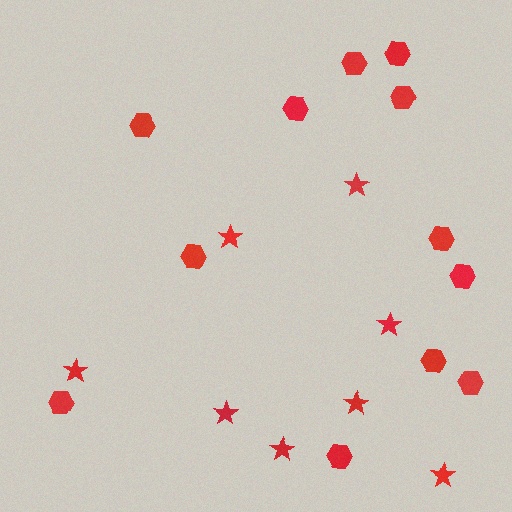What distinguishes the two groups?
There are 2 groups: one group of stars (8) and one group of hexagons (12).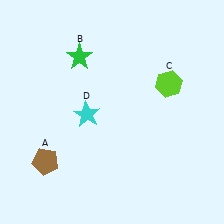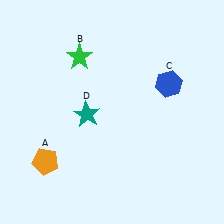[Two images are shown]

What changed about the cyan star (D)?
In Image 1, D is cyan. In Image 2, it changed to teal.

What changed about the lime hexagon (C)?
In Image 1, C is lime. In Image 2, it changed to blue.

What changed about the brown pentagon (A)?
In Image 1, A is brown. In Image 2, it changed to orange.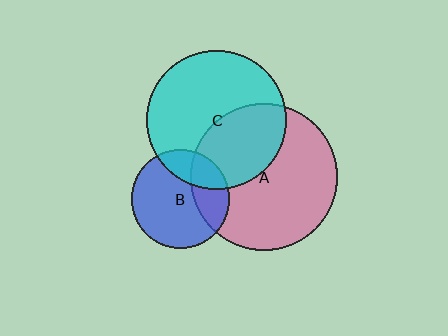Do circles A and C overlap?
Yes.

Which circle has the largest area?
Circle A (pink).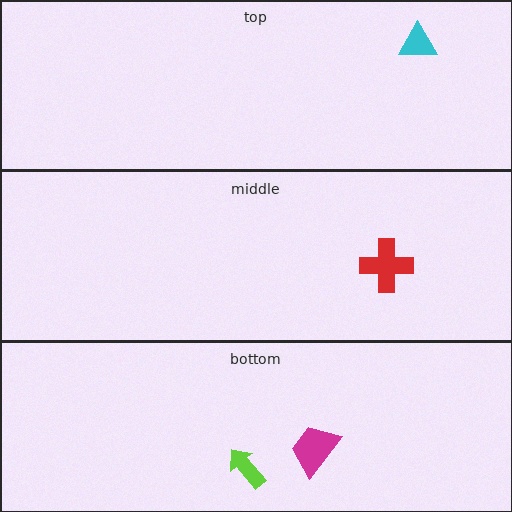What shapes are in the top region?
The cyan triangle.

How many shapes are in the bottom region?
2.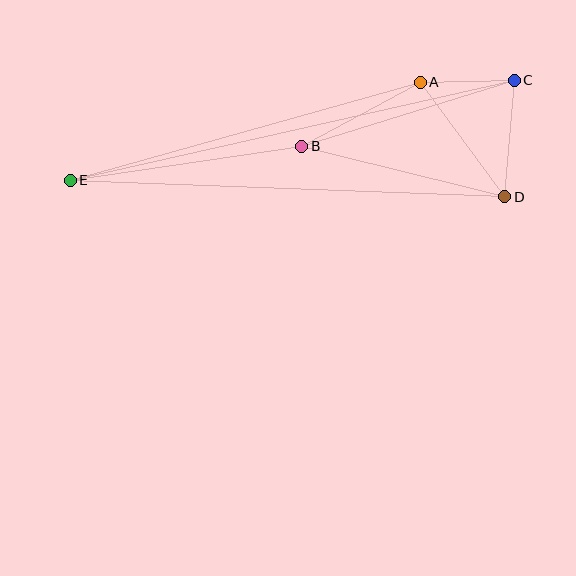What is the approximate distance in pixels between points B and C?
The distance between B and C is approximately 223 pixels.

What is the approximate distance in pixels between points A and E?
The distance between A and E is approximately 364 pixels.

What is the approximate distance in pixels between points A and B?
The distance between A and B is approximately 135 pixels.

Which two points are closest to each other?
Points A and C are closest to each other.